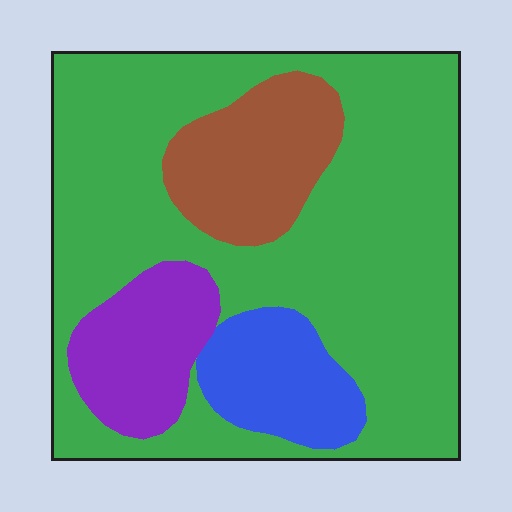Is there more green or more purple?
Green.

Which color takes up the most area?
Green, at roughly 65%.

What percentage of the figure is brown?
Brown takes up about one eighth (1/8) of the figure.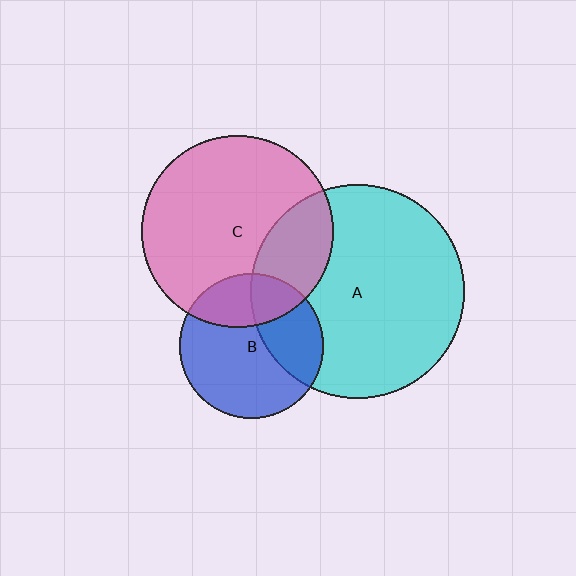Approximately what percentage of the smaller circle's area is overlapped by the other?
Approximately 25%.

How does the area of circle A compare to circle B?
Approximately 2.2 times.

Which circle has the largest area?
Circle A (cyan).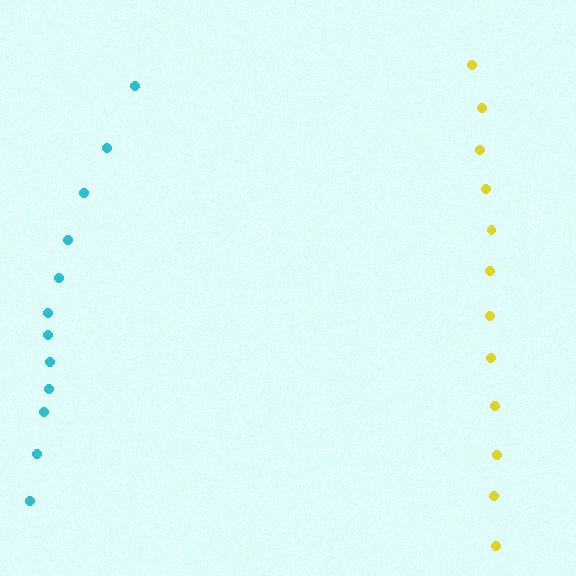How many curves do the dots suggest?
There are 2 distinct paths.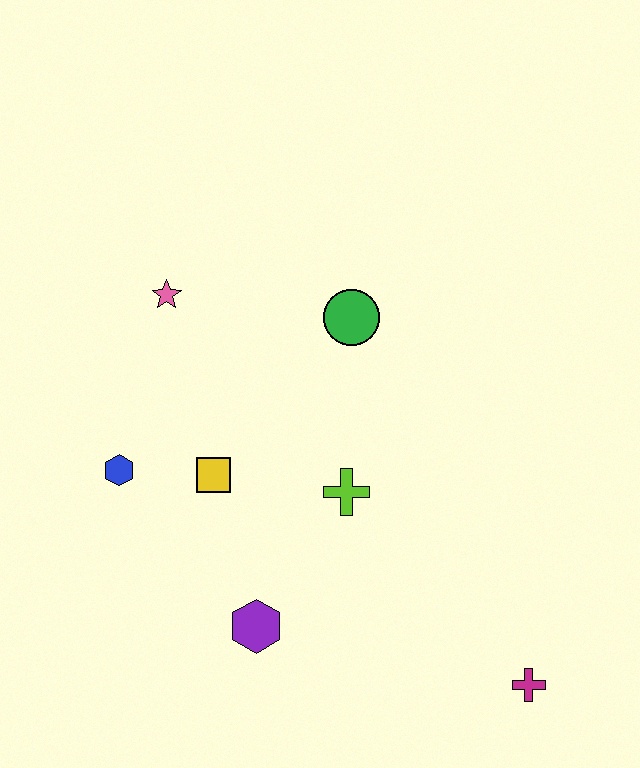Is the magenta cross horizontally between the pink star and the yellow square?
No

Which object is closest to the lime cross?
The yellow square is closest to the lime cross.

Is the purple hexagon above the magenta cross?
Yes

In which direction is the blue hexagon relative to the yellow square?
The blue hexagon is to the left of the yellow square.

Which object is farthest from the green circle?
The magenta cross is farthest from the green circle.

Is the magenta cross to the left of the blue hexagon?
No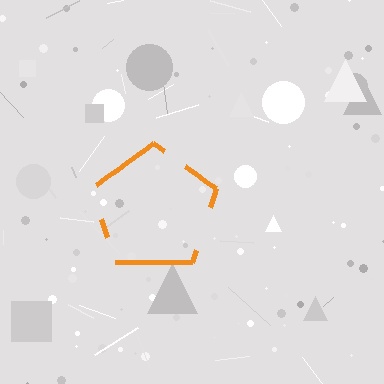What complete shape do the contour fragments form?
The contour fragments form a pentagon.